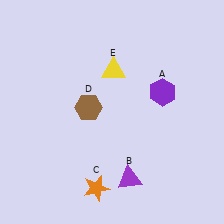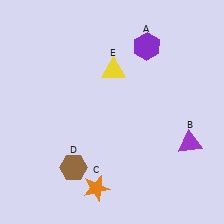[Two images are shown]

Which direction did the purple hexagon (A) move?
The purple hexagon (A) moved up.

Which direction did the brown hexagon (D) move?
The brown hexagon (D) moved down.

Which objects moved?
The objects that moved are: the purple hexagon (A), the purple triangle (B), the brown hexagon (D).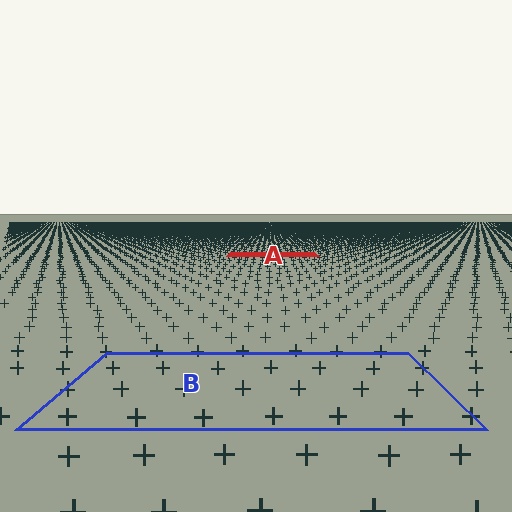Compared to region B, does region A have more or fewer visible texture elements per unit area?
Region A has more texture elements per unit area — they are packed more densely because it is farther away.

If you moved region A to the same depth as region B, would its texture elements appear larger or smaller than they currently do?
They would appear larger. At a closer depth, the same texture elements are projected at a bigger on-screen size.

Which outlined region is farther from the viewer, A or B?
Region A is farther from the viewer — the texture elements inside it appear smaller and more densely packed.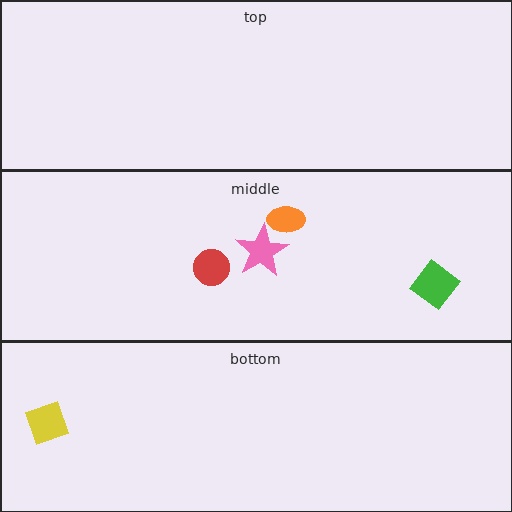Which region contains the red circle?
The middle region.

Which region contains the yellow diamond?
The bottom region.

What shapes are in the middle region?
The red circle, the green diamond, the pink star, the orange ellipse.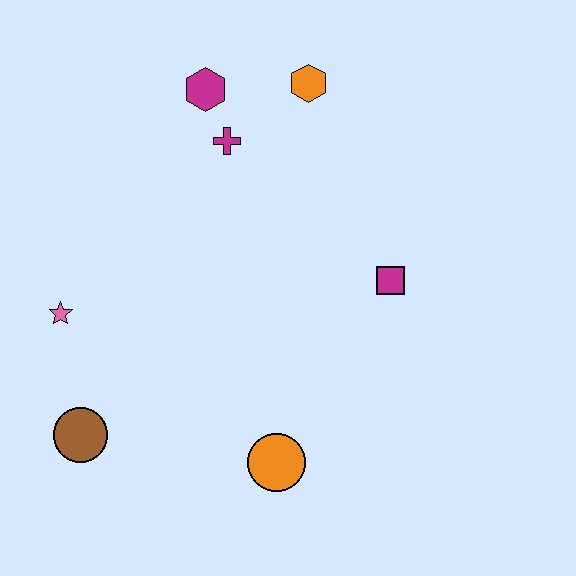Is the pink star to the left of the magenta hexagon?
Yes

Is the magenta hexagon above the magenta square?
Yes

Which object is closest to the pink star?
The brown circle is closest to the pink star.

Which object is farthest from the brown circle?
The orange hexagon is farthest from the brown circle.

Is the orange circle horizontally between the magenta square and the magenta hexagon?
Yes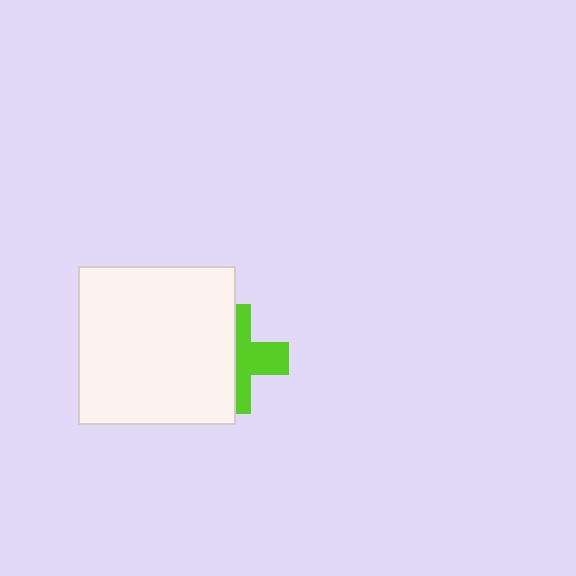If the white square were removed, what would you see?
You would see the complete lime cross.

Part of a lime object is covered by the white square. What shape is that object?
It is a cross.